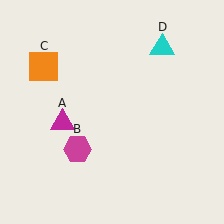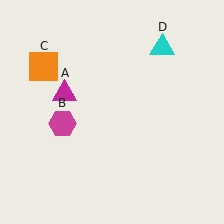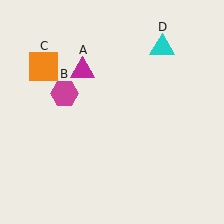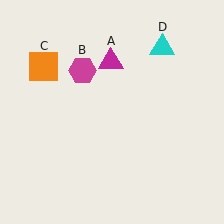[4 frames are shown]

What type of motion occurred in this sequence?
The magenta triangle (object A), magenta hexagon (object B) rotated clockwise around the center of the scene.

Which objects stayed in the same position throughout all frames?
Orange square (object C) and cyan triangle (object D) remained stationary.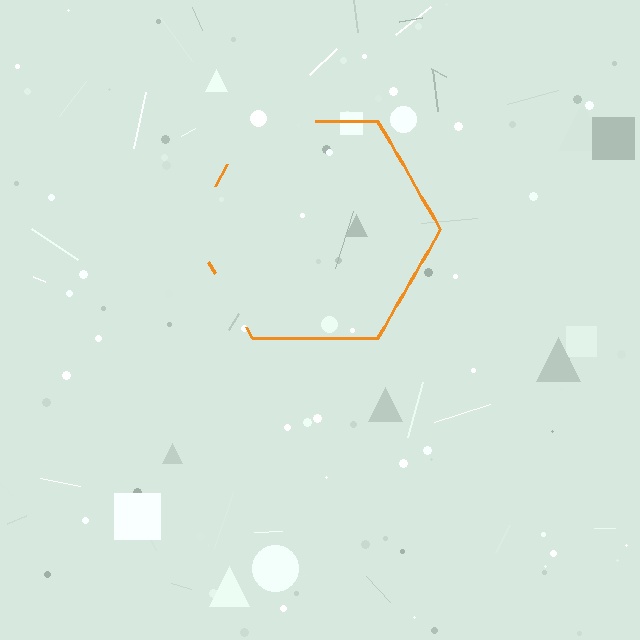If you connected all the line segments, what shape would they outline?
They would outline a hexagon.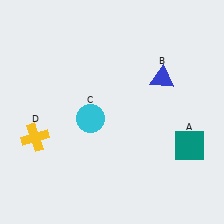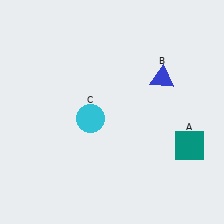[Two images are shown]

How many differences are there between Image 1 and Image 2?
There is 1 difference between the two images.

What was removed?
The yellow cross (D) was removed in Image 2.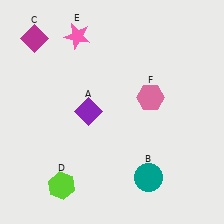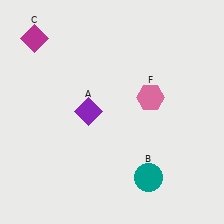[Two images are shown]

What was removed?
The pink star (E), the lime hexagon (D) were removed in Image 2.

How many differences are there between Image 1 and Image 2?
There are 2 differences between the two images.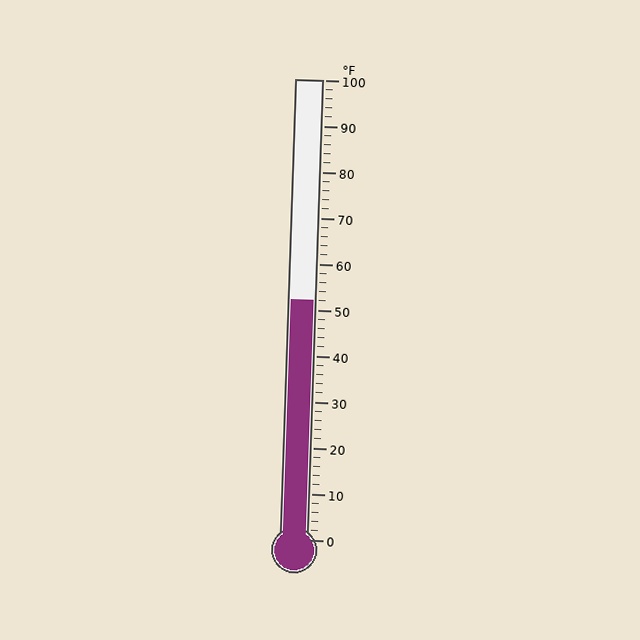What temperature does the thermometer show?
The thermometer shows approximately 52°F.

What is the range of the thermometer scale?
The thermometer scale ranges from 0°F to 100°F.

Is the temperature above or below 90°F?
The temperature is below 90°F.